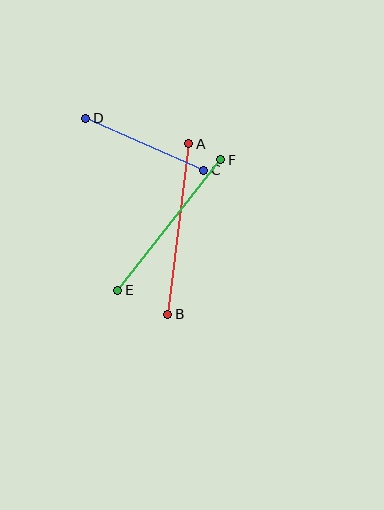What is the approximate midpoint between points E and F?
The midpoint is at approximately (169, 225) pixels.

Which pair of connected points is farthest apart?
Points A and B are farthest apart.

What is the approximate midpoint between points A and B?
The midpoint is at approximately (178, 229) pixels.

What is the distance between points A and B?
The distance is approximately 172 pixels.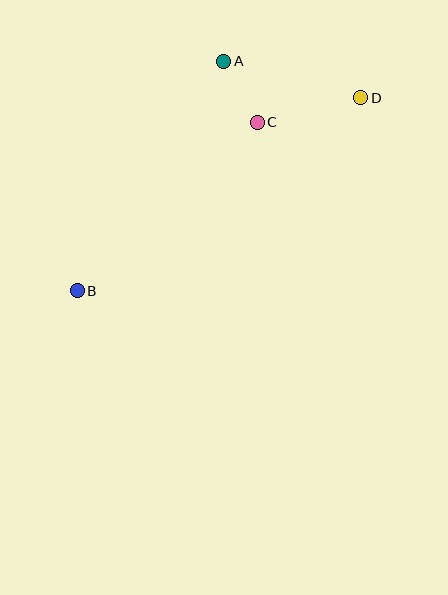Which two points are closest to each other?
Points A and C are closest to each other.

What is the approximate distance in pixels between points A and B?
The distance between A and B is approximately 272 pixels.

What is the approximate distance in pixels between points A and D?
The distance between A and D is approximately 142 pixels.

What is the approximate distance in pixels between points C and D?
The distance between C and D is approximately 107 pixels.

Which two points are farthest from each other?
Points B and D are farthest from each other.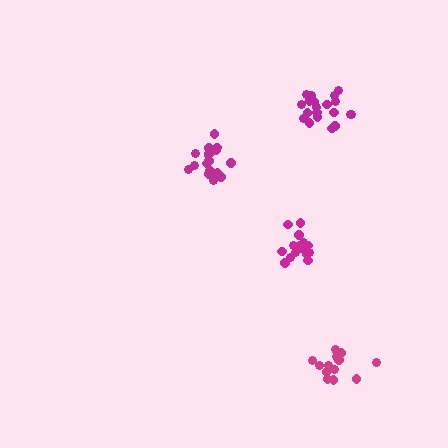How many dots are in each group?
Group 1: 21 dots, Group 2: 15 dots, Group 3: 15 dots, Group 4: 19 dots (70 total).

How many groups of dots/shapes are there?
There are 4 groups.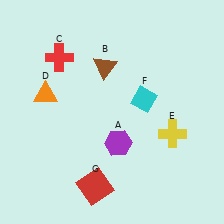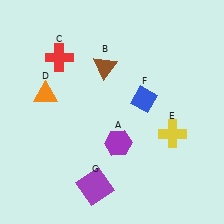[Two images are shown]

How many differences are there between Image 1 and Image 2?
There are 2 differences between the two images.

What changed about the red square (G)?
In Image 1, G is red. In Image 2, it changed to purple.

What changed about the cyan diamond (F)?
In Image 1, F is cyan. In Image 2, it changed to blue.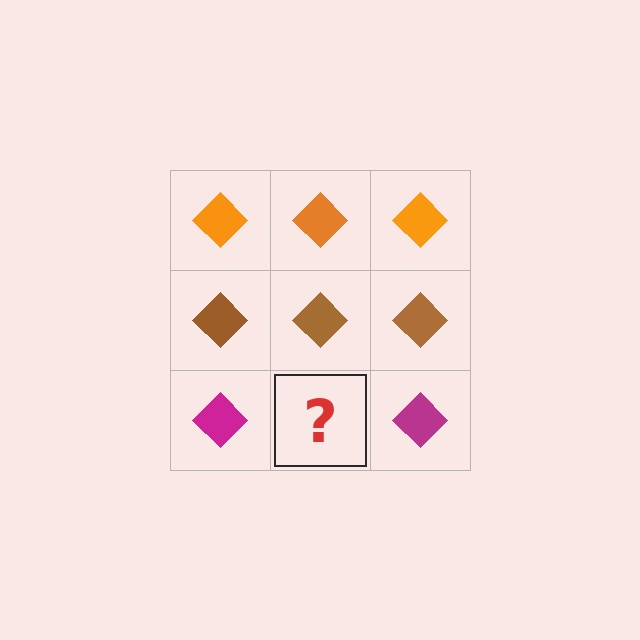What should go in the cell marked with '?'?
The missing cell should contain a magenta diamond.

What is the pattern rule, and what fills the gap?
The rule is that each row has a consistent color. The gap should be filled with a magenta diamond.